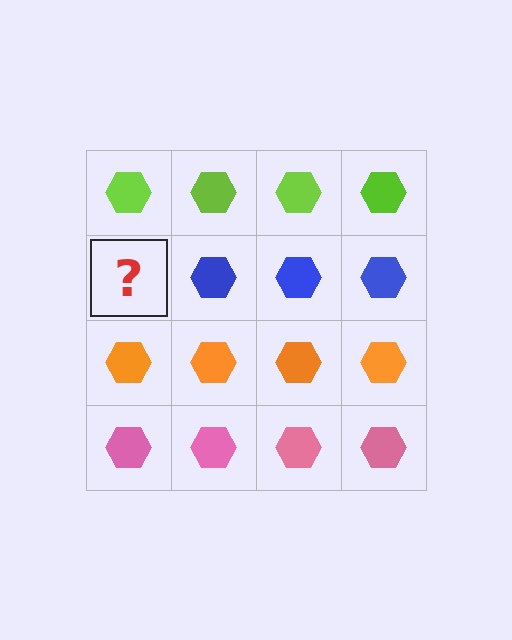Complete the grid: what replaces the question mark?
The question mark should be replaced with a blue hexagon.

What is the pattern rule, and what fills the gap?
The rule is that each row has a consistent color. The gap should be filled with a blue hexagon.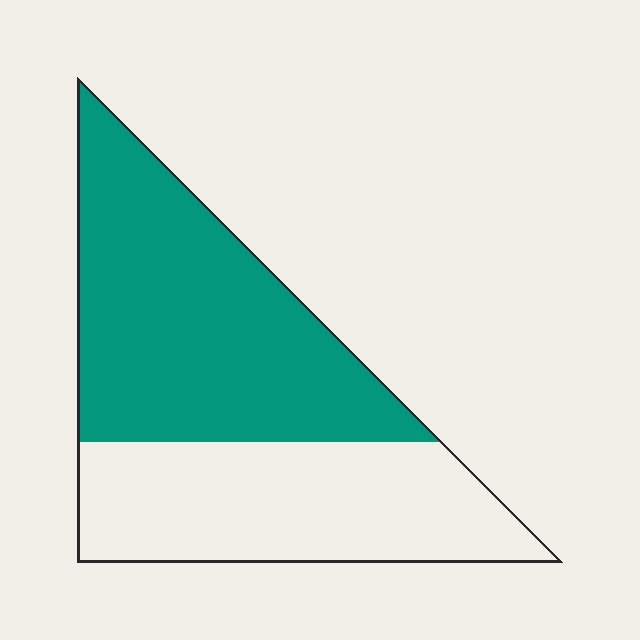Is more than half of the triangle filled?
Yes.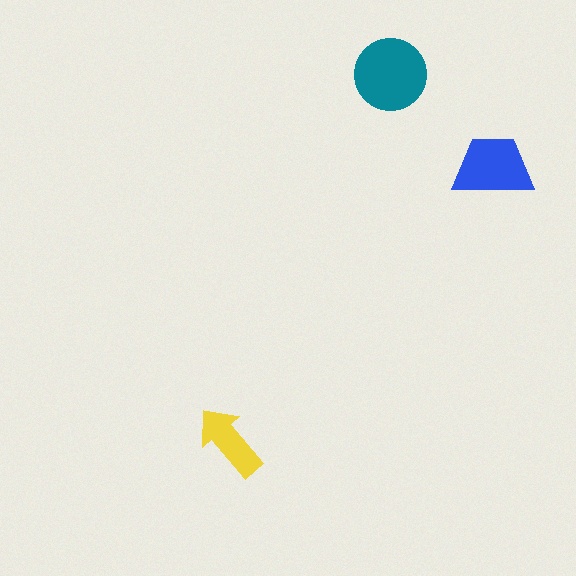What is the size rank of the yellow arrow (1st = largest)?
3rd.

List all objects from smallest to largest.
The yellow arrow, the blue trapezoid, the teal circle.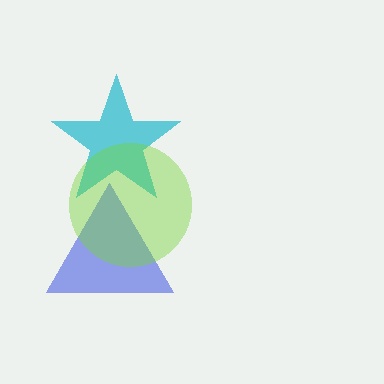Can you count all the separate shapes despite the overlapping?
Yes, there are 3 separate shapes.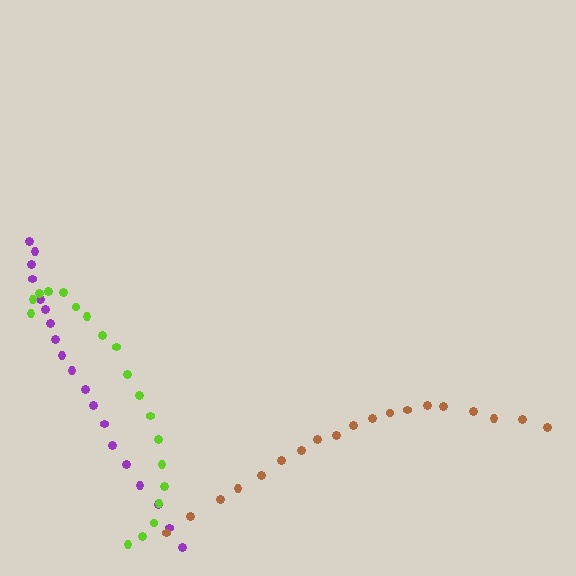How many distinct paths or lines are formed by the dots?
There are 3 distinct paths.